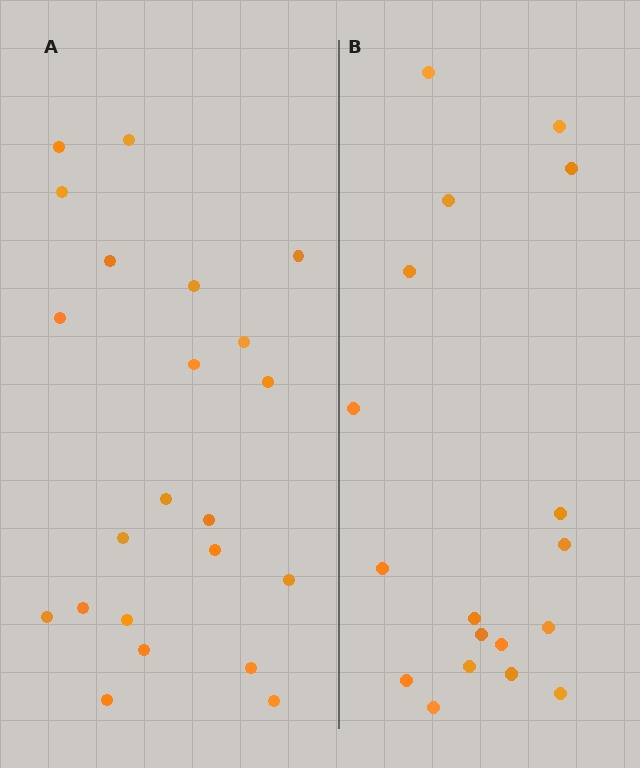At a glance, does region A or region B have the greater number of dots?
Region A (the left region) has more dots.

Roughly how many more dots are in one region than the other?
Region A has about 4 more dots than region B.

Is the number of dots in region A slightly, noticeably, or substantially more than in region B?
Region A has only slightly more — the two regions are fairly close. The ratio is roughly 1.2 to 1.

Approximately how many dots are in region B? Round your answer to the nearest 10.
About 20 dots. (The exact count is 18, which rounds to 20.)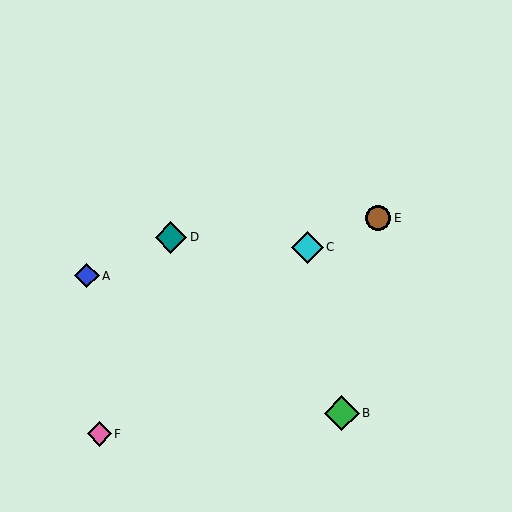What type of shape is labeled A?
Shape A is a blue diamond.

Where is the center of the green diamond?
The center of the green diamond is at (342, 413).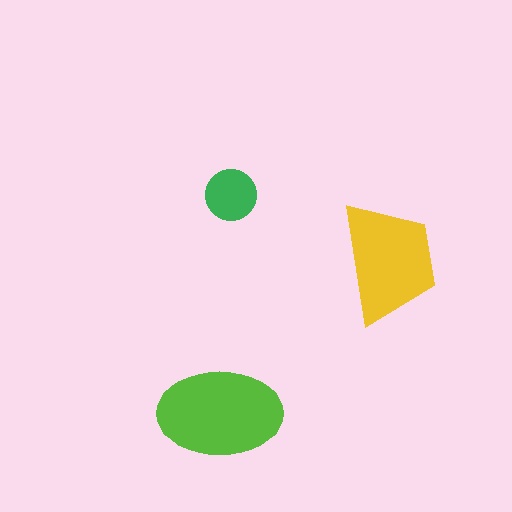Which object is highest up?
The green circle is topmost.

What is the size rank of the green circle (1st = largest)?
3rd.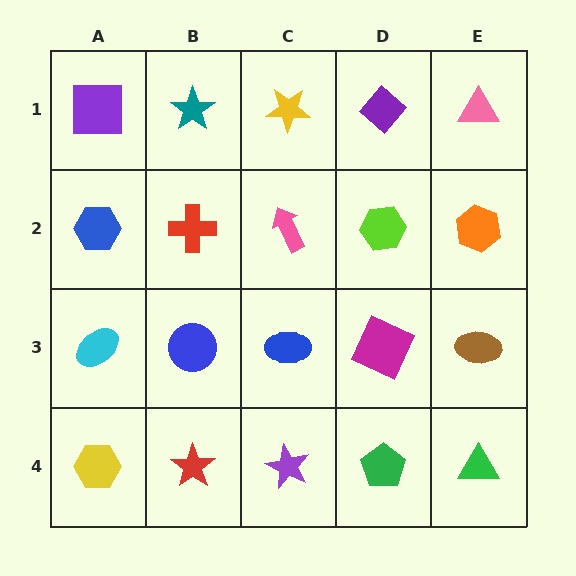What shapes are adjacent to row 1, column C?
A pink arrow (row 2, column C), a teal star (row 1, column B), a purple diamond (row 1, column D).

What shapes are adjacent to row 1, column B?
A red cross (row 2, column B), a purple square (row 1, column A), a yellow star (row 1, column C).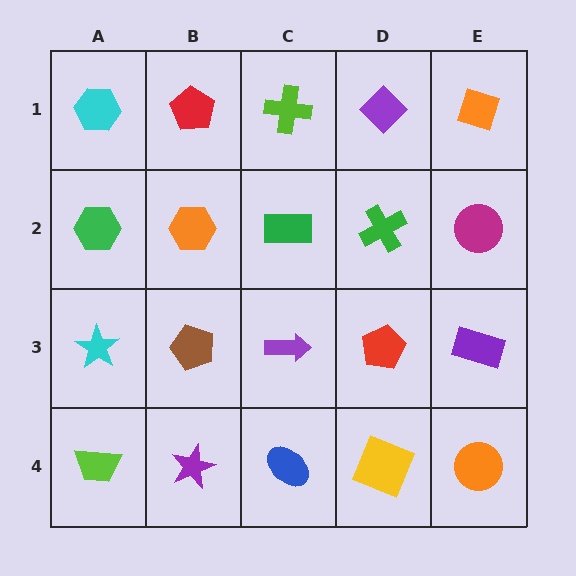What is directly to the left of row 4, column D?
A blue ellipse.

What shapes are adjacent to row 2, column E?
An orange diamond (row 1, column E), a purple rectangle (row 3, column E), a green cross (row 2, column D).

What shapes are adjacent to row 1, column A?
A green hexagon (row 2, column A), a red pentagon (row 1, column B).